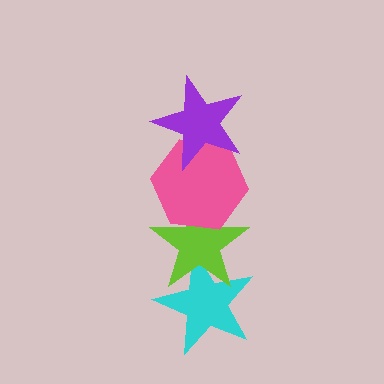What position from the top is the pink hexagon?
The pink hexagon is 2nd from the top.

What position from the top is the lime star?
The lime star is 3rd from the top.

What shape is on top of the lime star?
The pink hexagon is on top of the lime star.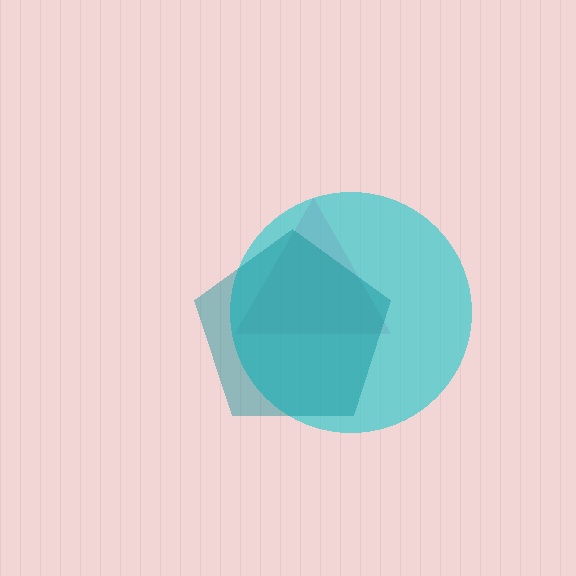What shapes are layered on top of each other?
The layered shapes are: a pink triangle, a cyan circle, a teal pentagon.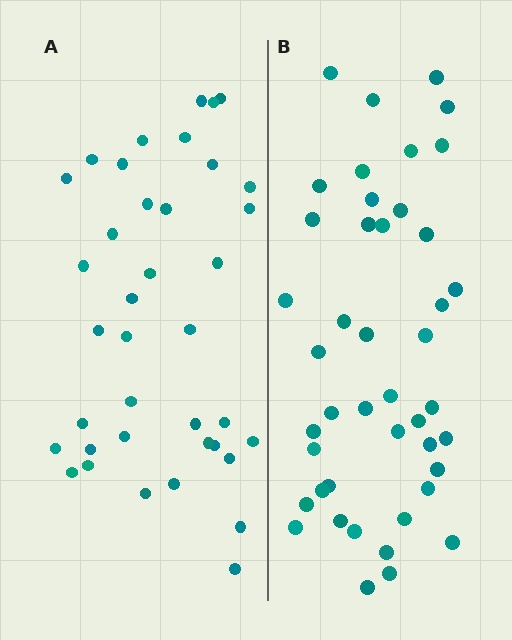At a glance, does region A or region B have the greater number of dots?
Region B (the right region) has more dots.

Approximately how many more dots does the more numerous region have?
Region B has about 6 more dots than region A.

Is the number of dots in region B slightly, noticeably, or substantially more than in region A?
Region B has only slightly more — the two regions are fairly close. The ratio is roughly 1.2 to 1.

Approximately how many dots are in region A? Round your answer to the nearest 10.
About 40 dots. (The exact count is 38, which rounds to 40.)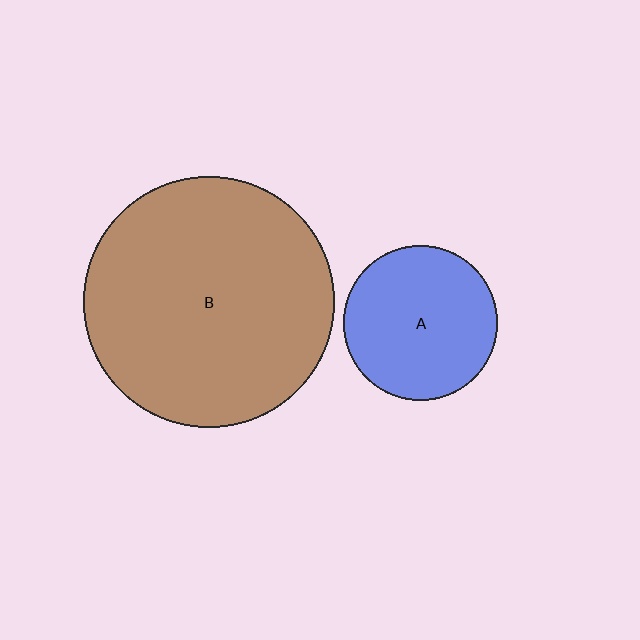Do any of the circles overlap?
No, none of the circles overlap.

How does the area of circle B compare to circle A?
Approximately 2.6 times.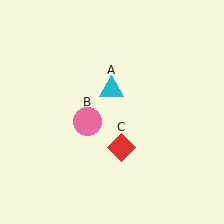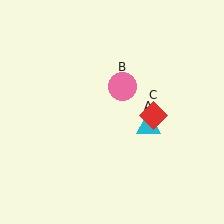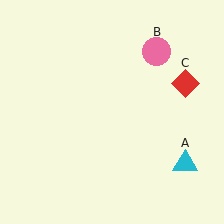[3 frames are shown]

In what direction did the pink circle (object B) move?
The pink circle (object B) moved up and to the right.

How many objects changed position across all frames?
3 objects changed position: cyan triangle (object A), pink circle (object B), red diamond (object C).